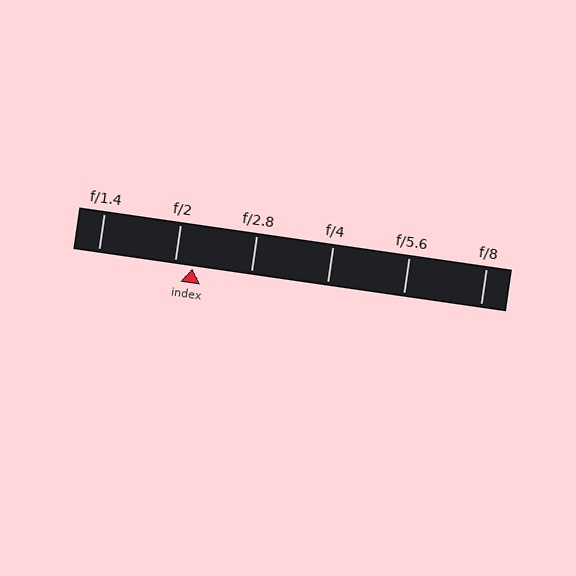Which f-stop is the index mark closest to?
The index mark is closest to f/2.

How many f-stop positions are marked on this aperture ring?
There are 6 f-stop positions marked.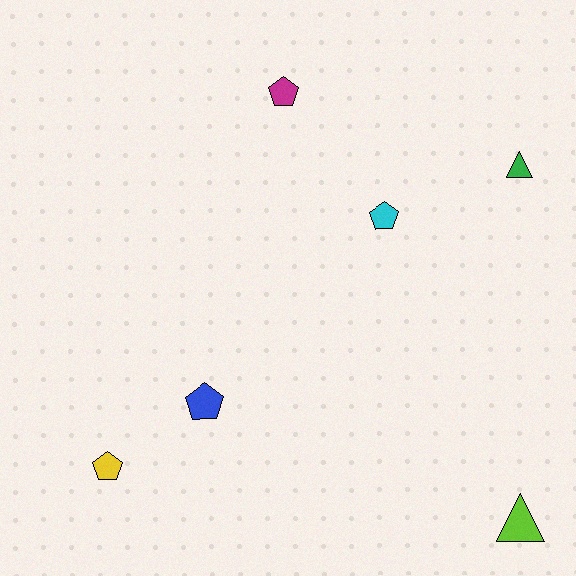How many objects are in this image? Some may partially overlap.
There are 6 objects.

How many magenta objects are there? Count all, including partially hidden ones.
There is 1 magenta object.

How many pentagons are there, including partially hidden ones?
There are 4 pentagons.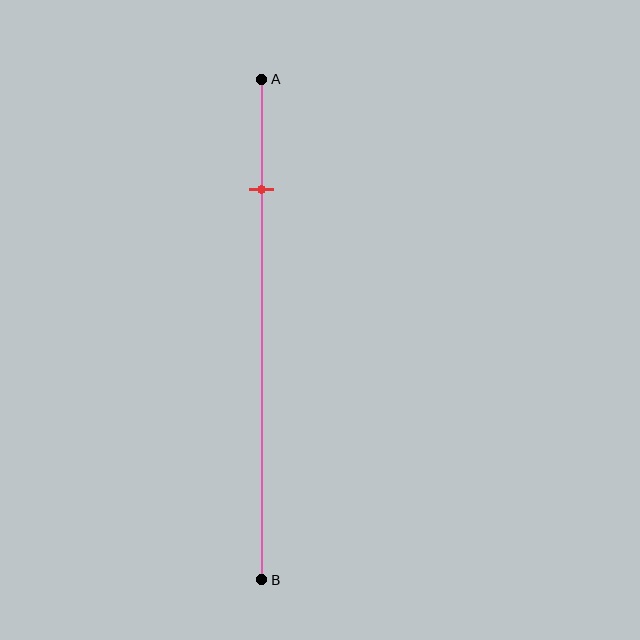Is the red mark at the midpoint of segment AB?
No, the mark is at about 20% from A, not at the 50% midpoint.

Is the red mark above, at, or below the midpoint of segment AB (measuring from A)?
The red mark is above the midpoint of segment AB.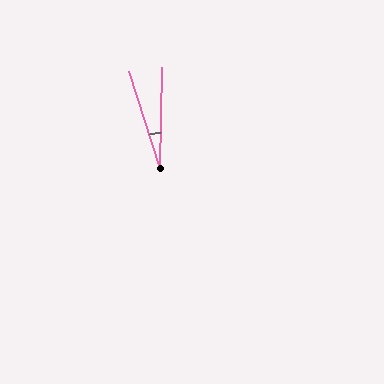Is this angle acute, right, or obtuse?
It is acute.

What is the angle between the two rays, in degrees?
Approximately 19 degrees.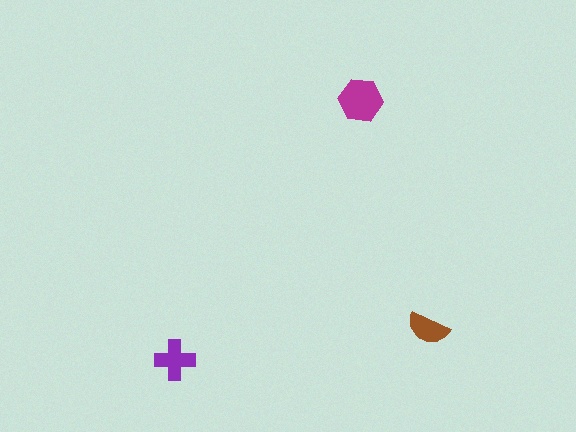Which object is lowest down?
The purple cross is bottommost.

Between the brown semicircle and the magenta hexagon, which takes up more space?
The magenta hexagon.